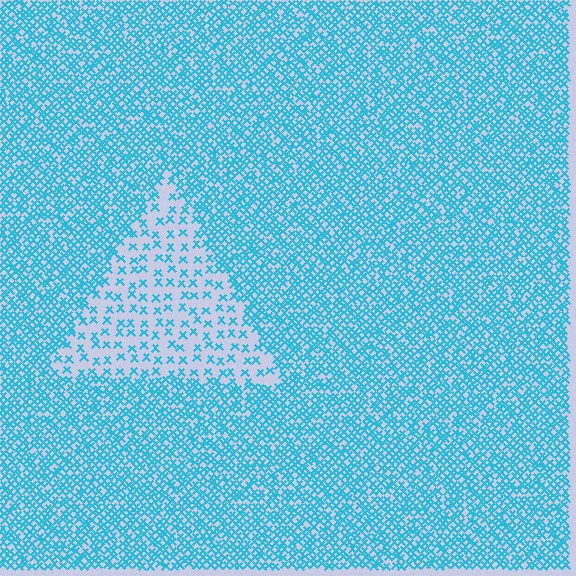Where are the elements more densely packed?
The elements are more densely packed outside the triangle boundary.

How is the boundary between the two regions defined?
The boundary is defined by a change in element density (approximately 2.9x ratio). All elements are the same color, size, and shape.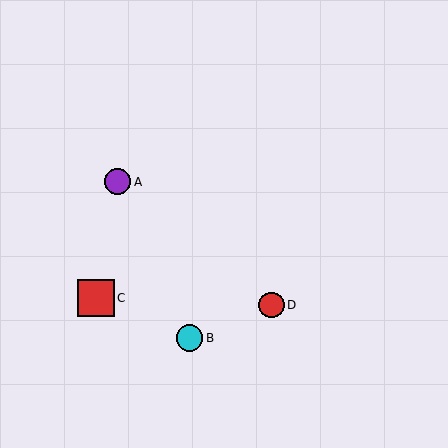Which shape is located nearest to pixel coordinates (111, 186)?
The purple circle (labeled A) at (118, 182) is nearest to that location.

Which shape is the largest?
The red square (labeled C) is the largest.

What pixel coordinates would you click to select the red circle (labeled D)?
Click at (271, 305) to select the red circle D.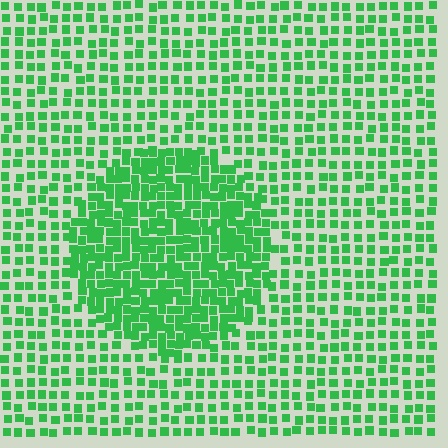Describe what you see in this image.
The image contains small green elements arranged at two different densities. A circle-shaped region is visible where the elements are more densely packed than the surrounding area.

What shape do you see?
I see a circle.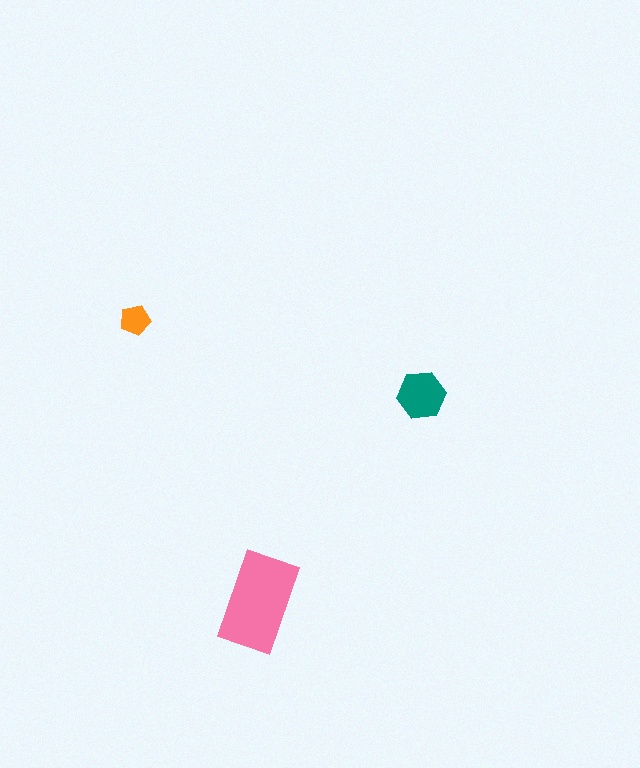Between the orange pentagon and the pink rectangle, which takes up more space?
The pink rectangle.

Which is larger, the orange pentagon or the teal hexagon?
The teal hexagon.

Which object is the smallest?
The orange pentagon.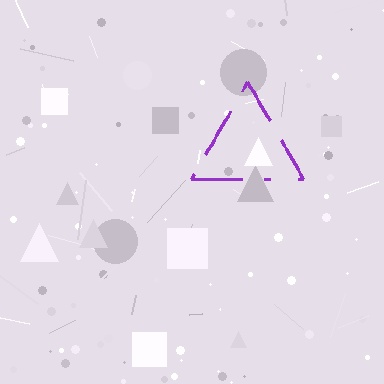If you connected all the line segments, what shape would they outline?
They would outline a triangle.